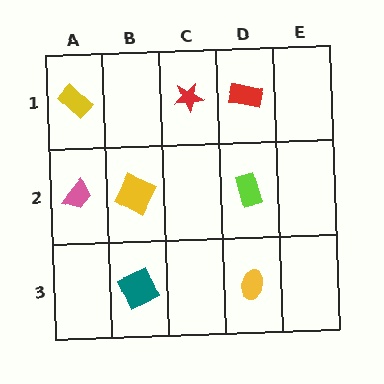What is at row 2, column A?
A pink trapezoid.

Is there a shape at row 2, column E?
No, that cell is empty.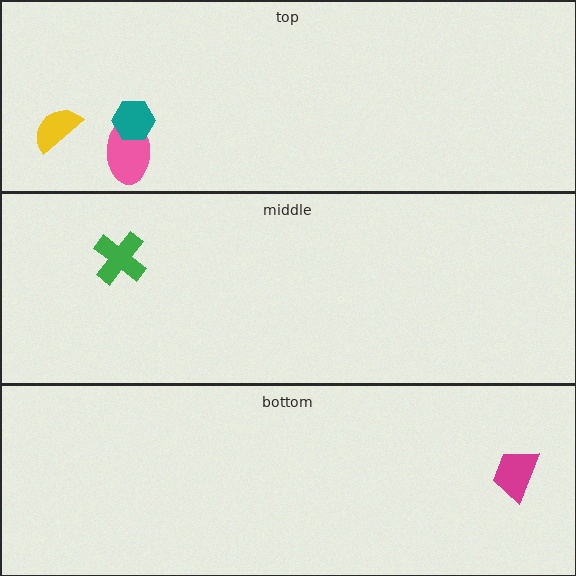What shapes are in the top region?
The pink ellipse, the teal hexagon, the yellow semicircle.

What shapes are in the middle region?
The green cross.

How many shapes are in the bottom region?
1.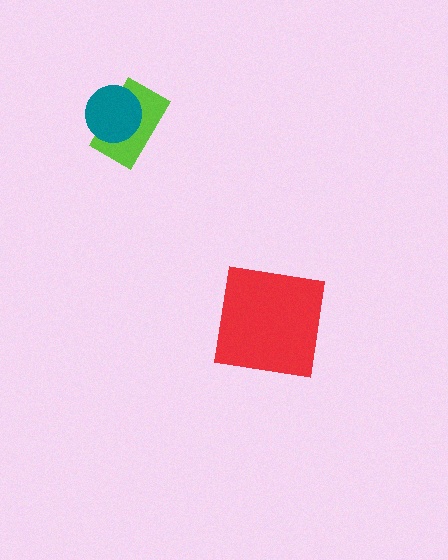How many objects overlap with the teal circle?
1 object overlaps with the teal circle.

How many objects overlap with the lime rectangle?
1 object overlaps with the lime rectangle.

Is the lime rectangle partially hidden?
Yes, it is partially covered by another shape.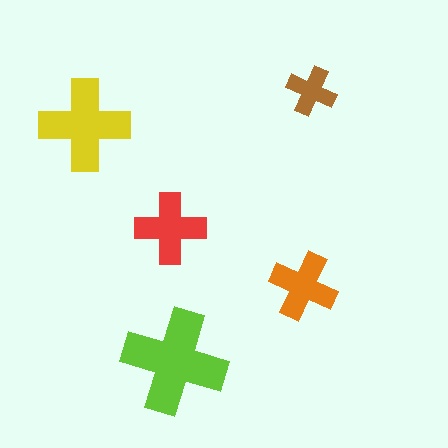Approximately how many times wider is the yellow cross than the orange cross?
About 1.5 times wider.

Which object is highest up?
The brown cross is topmost.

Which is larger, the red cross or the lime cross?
The lime one.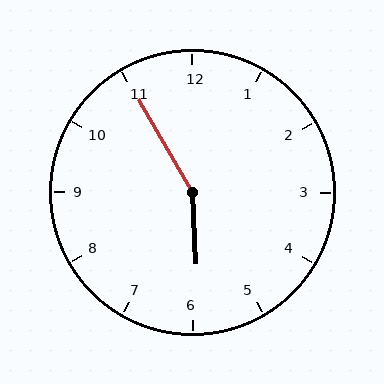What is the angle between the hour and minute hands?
Approximately 152 degrees.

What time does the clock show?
5:55.